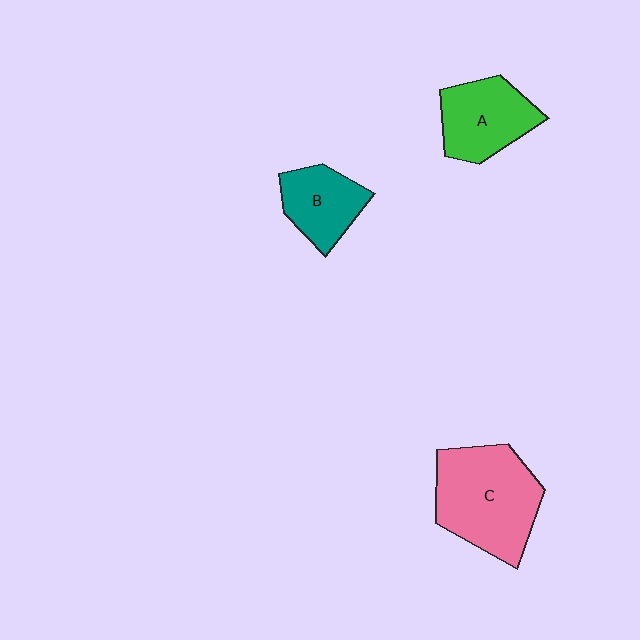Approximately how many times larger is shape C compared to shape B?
Approximately 1.9 times.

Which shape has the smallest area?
Shape B (teal).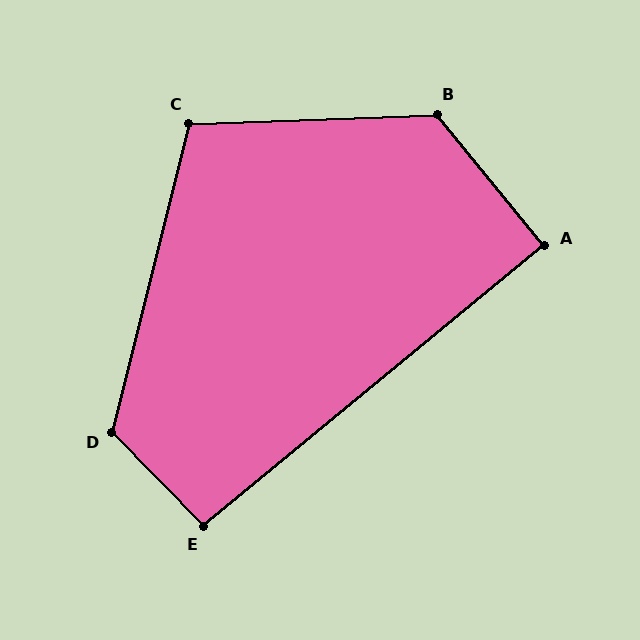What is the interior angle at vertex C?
Approximately 106 degrees (obtuse).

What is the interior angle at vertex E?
Approximately 95 degrees (obtuse).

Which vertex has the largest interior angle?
B, at approximately 127 degrees.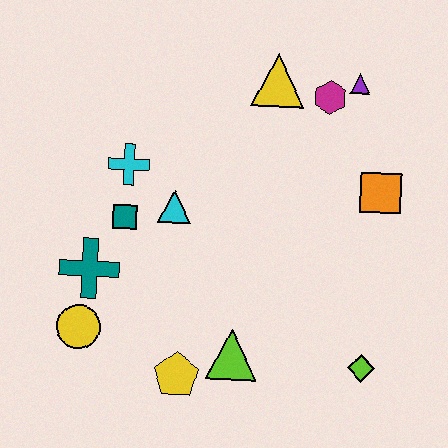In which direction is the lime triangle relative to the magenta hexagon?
The lime triangle is below the magenta hexagon.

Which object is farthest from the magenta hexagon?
The yellow circle is farthest from the magenta hexagon.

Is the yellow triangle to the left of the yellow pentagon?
No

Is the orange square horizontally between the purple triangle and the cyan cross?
No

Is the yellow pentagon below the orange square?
Yes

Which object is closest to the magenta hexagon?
The purple triangle is closest to the magenta hexagon.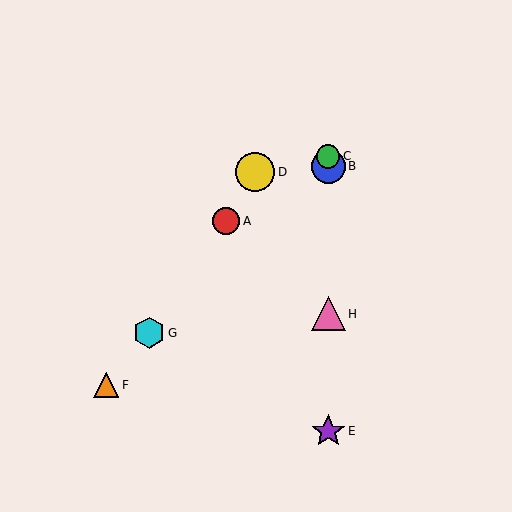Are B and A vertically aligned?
No, B is at x≈328 and A is at x≈226.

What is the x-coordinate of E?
Object E is at x≈328.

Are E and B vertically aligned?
Yes, both are at x≈328.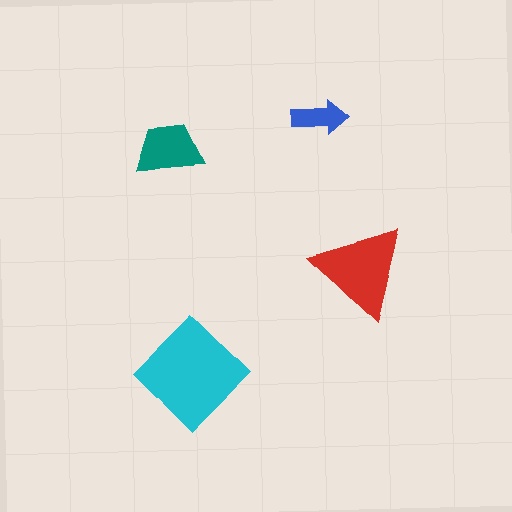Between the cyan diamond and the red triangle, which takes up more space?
The cyan diamond.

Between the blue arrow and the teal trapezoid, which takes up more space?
The teal trapezoid.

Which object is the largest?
The cyan diamond.